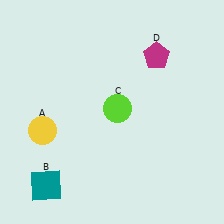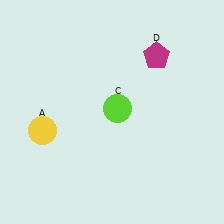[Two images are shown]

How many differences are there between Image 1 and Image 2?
There is 1 difference between the two images.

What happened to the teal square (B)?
The teal square (B) was removed in Image 2. It was in the bottom-left area of Image 1.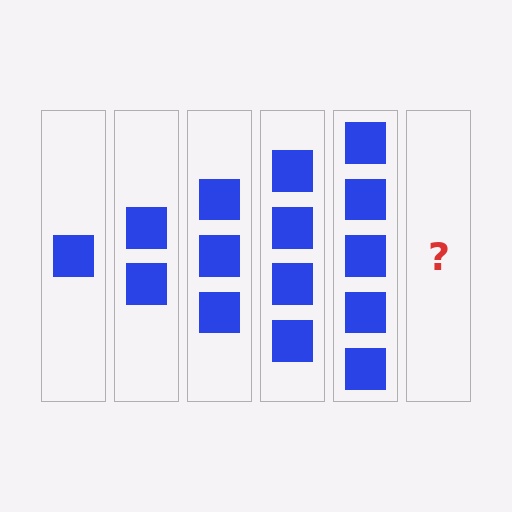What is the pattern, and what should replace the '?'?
The pattern is that each step adds one more square. The '?' should be 6 squares.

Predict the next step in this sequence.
The next step is 6 squares.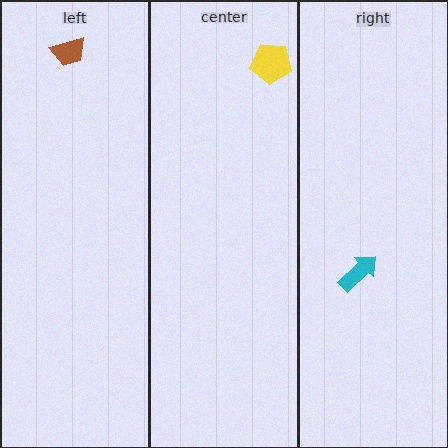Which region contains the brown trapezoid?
The left region.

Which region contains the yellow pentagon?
The center region.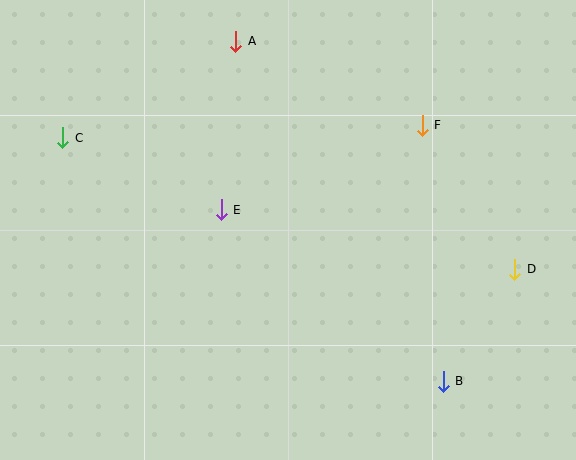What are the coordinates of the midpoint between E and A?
The midpoint between E and A is at (229, 125).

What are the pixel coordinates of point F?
Point F is at (422, 125).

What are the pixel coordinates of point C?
Point C is at (63, 138).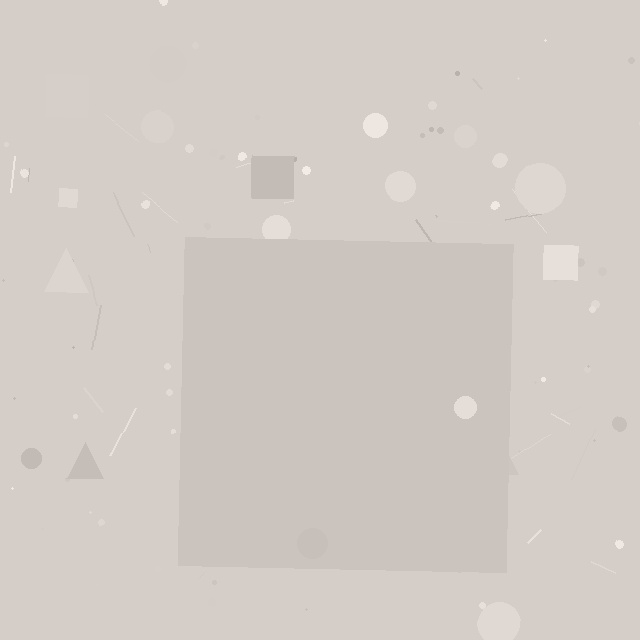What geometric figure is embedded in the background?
A square is embedded in the background.